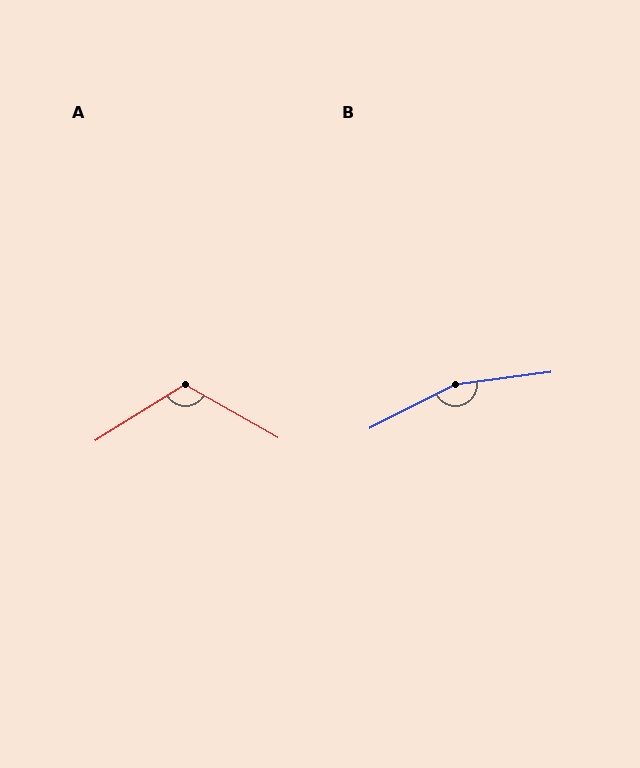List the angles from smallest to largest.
A (119°), B (160°).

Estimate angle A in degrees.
Approximately 119 degrees.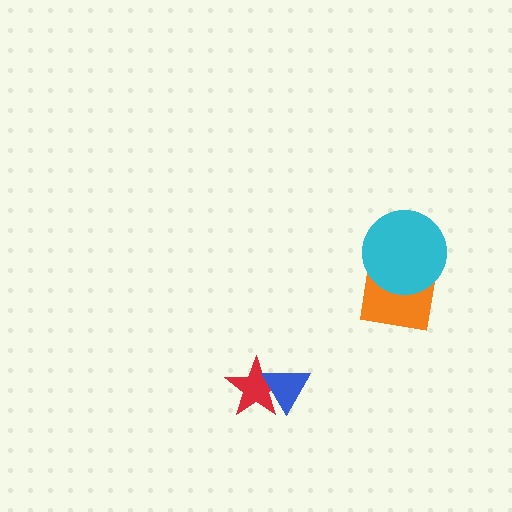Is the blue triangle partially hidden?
No, no other shape covers it.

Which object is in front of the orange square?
The cyan circle is in front of the orange square.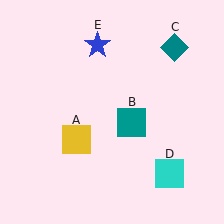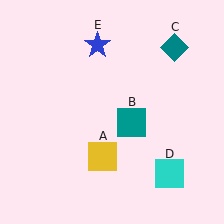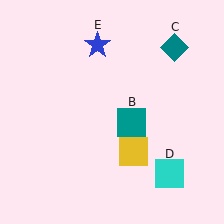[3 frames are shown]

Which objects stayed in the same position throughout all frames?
Teal square (object B) and teal diamond (object C) and cyan square (object D) and blue star (object E) remained stationary.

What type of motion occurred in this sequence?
The yellow square (object A) rotated counterclockwise around the center of the scene.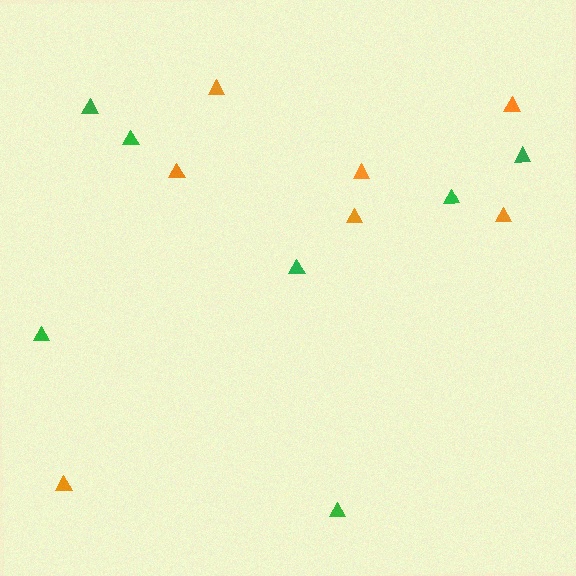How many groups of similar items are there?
There are 2 groups: one group of green triangles (7) and one group of orange triangles (7).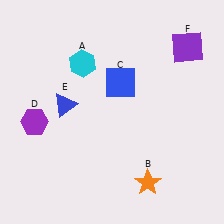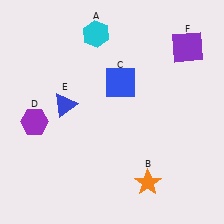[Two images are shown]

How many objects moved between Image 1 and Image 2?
1 object moved between the two images.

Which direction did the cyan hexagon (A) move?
The cyan hexagon (A) moved up.